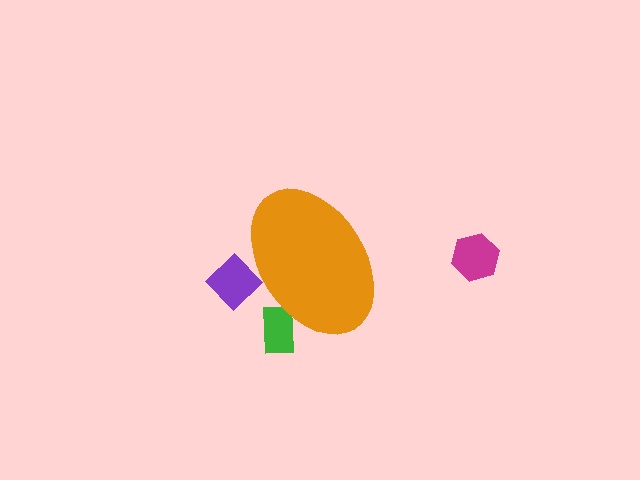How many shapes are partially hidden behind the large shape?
2 shapes are partially hidden.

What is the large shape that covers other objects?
An orange ellipse.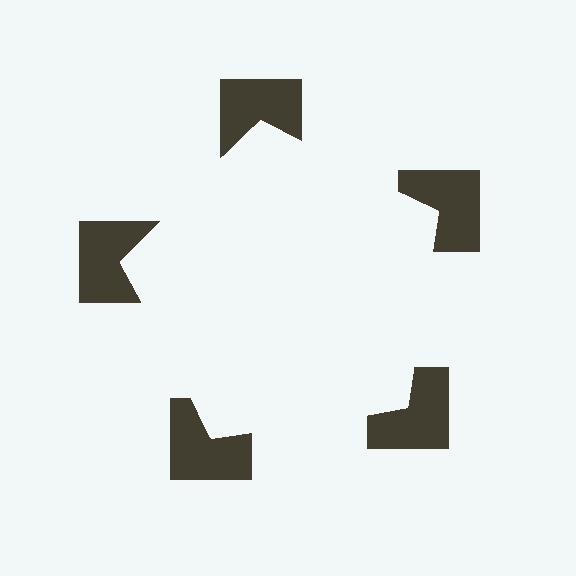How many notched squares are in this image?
There are 5 — one at each vertex of the illusory pentagon.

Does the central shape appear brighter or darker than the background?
It typically appears slightly brighter than the background, even though no actual brightness change is drawn.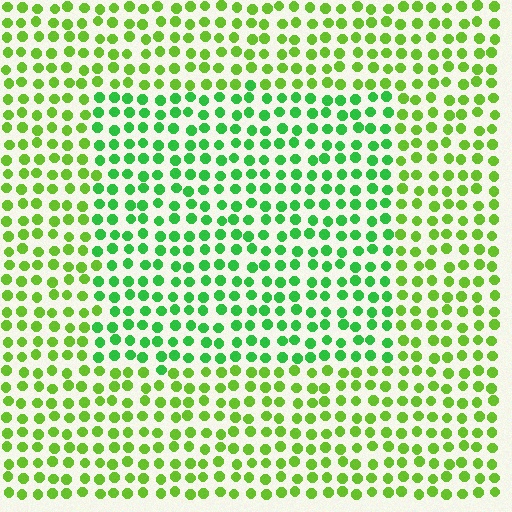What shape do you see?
I see a rectangle.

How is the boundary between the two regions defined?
The boundary is defined purely by a slight shift in hue (about 31 degrees). Spacing, size, and orientation are identical on both sides.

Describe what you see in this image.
The image is filled with small lime elements in a uniform arrangement. A rectangle-shaped region is visible where the elements are tinted to a slightly different hue, forming a subtle color boundary.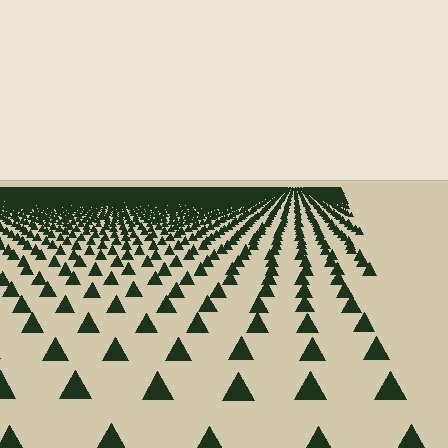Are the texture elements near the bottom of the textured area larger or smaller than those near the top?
Larger. Near the bottom, elements are closer to the viewer and appear at a bigger on-screen size.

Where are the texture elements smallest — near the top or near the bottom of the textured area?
Near the top.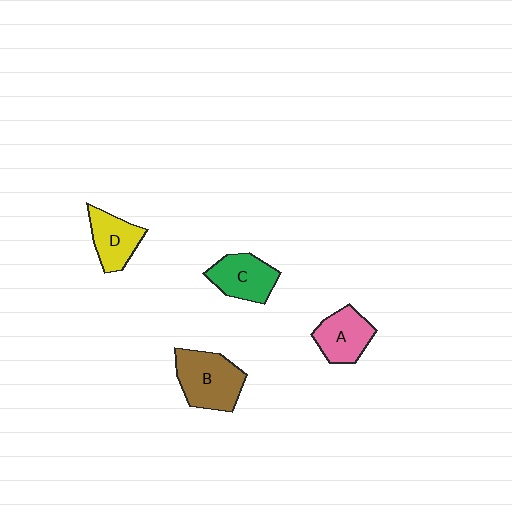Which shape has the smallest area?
Shape D (yellow).